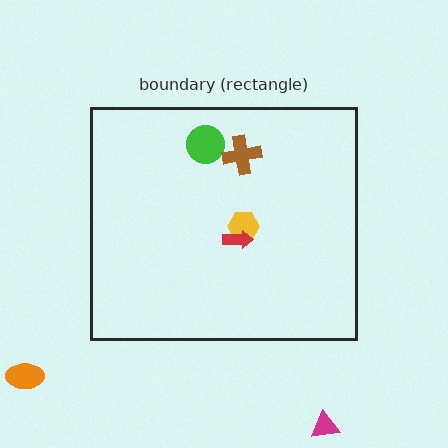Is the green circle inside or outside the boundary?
Inside.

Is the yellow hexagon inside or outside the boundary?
Inside.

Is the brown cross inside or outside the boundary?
Inside.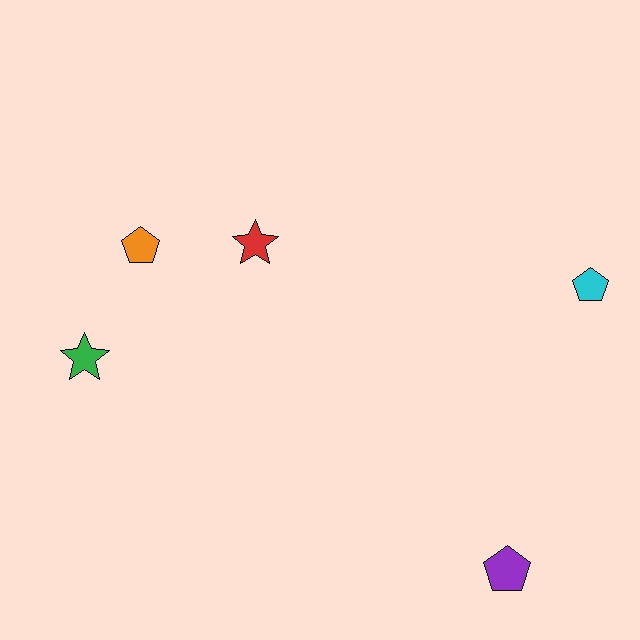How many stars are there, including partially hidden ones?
There are 2 stars.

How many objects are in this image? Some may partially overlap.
There are 5 objects.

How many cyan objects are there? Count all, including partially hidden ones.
There is 1 cyan object.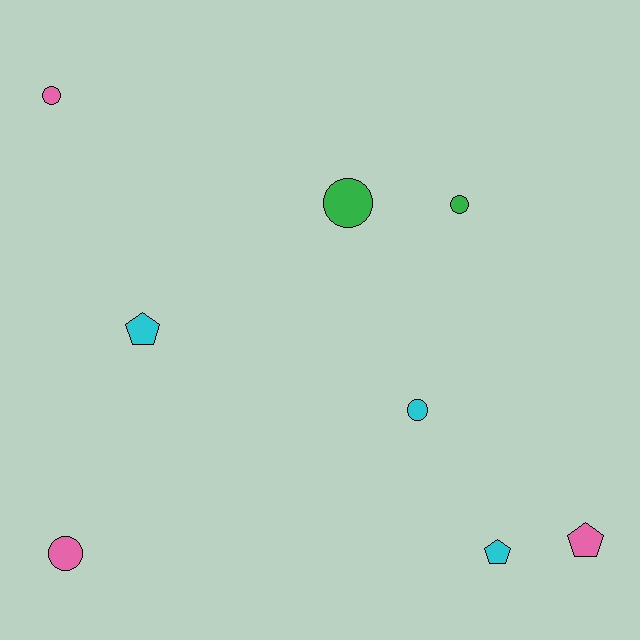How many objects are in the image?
There are 8 objects.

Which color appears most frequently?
Pink, with 3 objects.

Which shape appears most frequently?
Circle, with 5 objects.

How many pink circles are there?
There are 2 pink circles.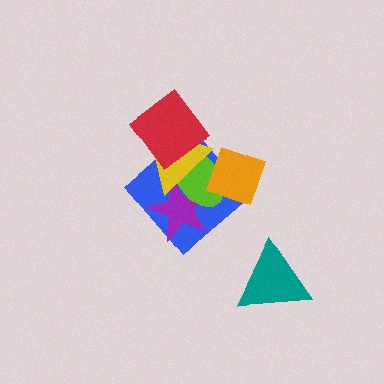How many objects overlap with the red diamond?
2 objects overlap with the red diamond.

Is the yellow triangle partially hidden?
Yes, it is partially covered by another shape.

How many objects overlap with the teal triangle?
0 objects overlap with the teal triangle.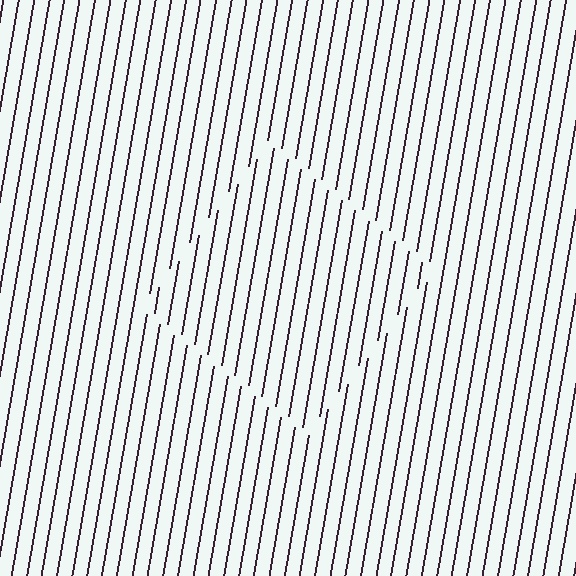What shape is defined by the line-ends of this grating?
An illusory square. The interior of the shape contains the same grating, shifted by half a period — the contour is defined by the phase discontinuity where line-ends from the inner and outer gratings abut.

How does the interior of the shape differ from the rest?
The interior of the shape contains the same grating, shifted by half a period — the contour is defined by the phase discontinuity where line-ends from the inner and outer gratings abut.